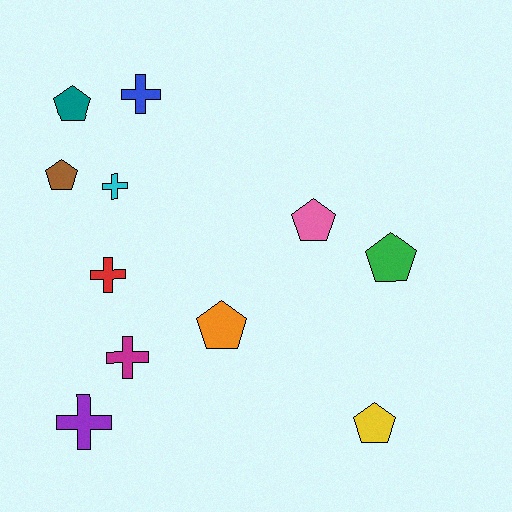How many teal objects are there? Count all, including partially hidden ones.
There is 1 teal object.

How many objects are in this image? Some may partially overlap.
There are 11 objects.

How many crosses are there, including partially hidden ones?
There are 5 crosses.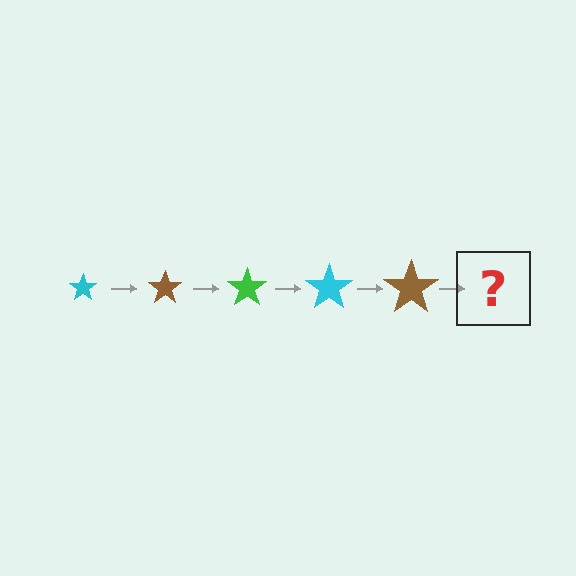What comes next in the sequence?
The next element should be a green star, larger than the previous one.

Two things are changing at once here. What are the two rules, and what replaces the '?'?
The two rules are that the star grows larger each step and the color cycles through cyan, brown, and green. The '?' should be a green star, larger than the previous one.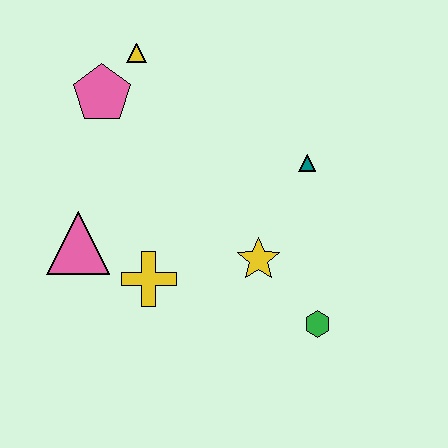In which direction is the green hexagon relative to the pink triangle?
The green hexagon is to the right of the pink triangle.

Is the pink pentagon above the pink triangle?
Yes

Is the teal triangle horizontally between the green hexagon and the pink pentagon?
Yes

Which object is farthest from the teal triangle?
The pink triangle is farthest from the teal triangle.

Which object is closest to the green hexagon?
The yellow star is closest to the green hexagon.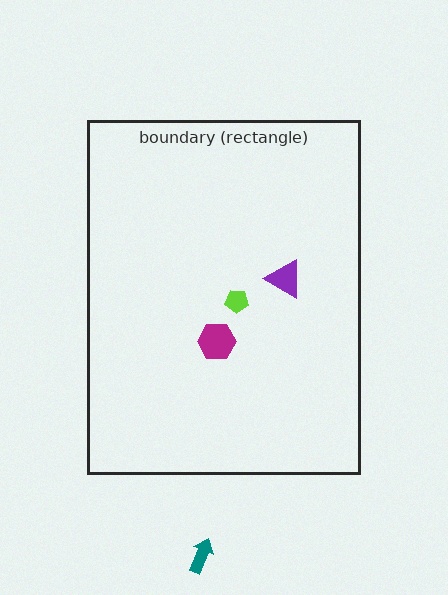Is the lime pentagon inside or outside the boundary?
Inside.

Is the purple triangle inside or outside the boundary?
Inside.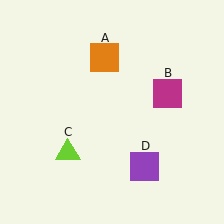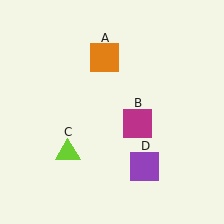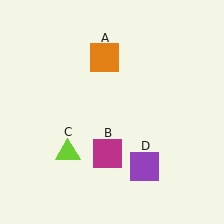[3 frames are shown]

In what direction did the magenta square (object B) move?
The magenta square (object B) moved down and to the left.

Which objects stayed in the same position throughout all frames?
Orange square (object A) and lime triangle (object C) and purple square (object D) remained stationary.